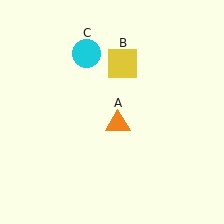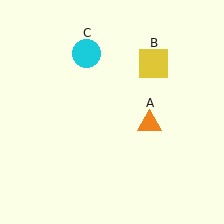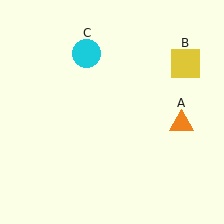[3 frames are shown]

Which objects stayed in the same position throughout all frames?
Cyan circle (object C) remained stationary.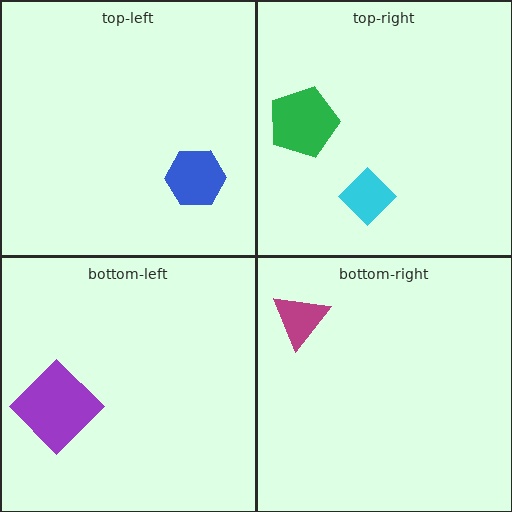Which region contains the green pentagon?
The top-right region.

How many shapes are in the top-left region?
1.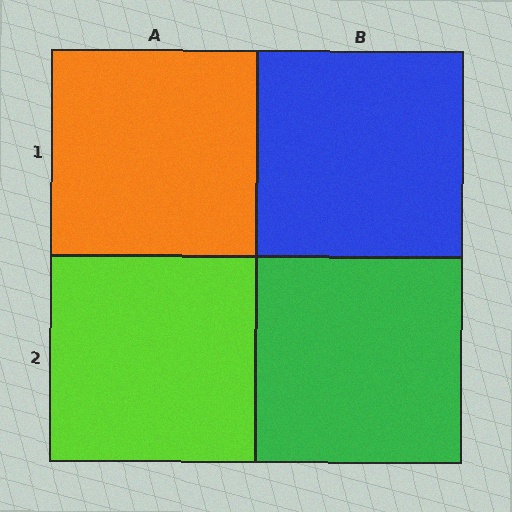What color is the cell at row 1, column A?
Orange.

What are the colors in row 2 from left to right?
Lime, green.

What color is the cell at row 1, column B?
Blue.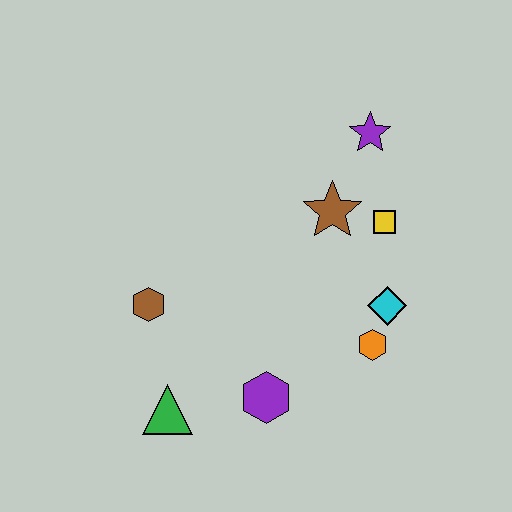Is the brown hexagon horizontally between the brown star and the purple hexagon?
No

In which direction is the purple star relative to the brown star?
The purple star is above the brown star.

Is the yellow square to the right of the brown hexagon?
Yes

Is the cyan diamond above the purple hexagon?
Yes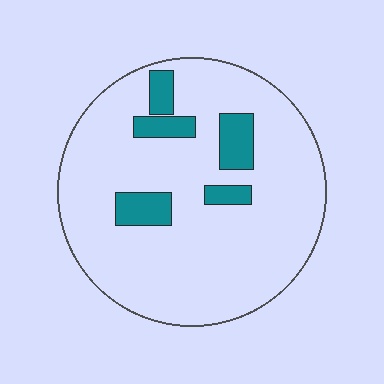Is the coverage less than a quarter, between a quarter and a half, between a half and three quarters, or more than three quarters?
Less than a quarter.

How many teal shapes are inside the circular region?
5.